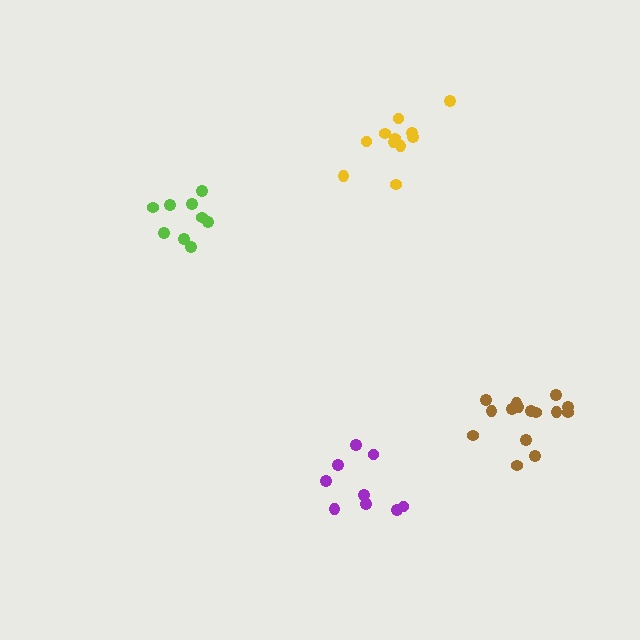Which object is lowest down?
The purple cluster is bottommost.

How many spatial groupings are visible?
There are 4 spatial groupings.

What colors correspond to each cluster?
The clusters are colored: brown, lime, purple, yellow.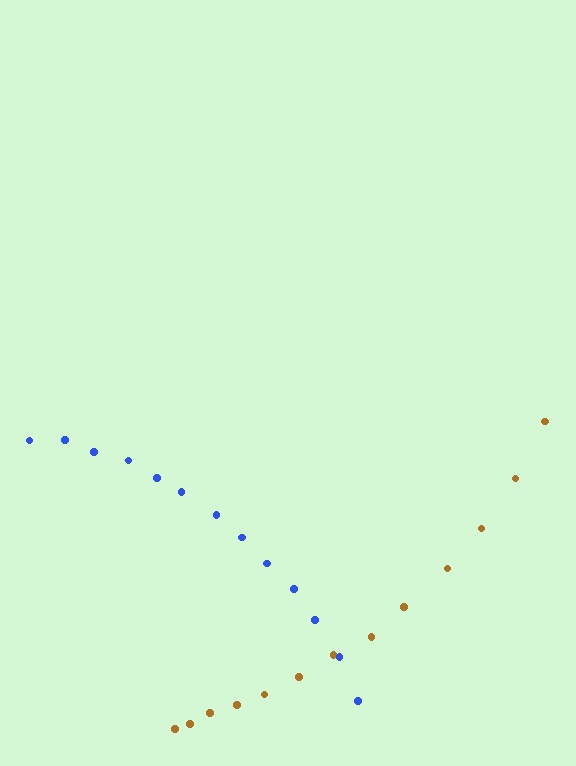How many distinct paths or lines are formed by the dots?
There are 2 distinct paths.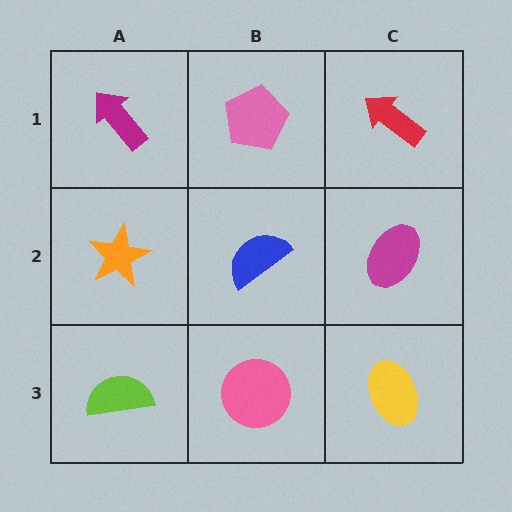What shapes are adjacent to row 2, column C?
A red arrow (row 1, column C), a yellow ellipse (row 3, column C), a blue semicircle (row 2, column B).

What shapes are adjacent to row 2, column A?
A magenta arrow (row 1, column A), a lime semicircle (row 3, column A), a blue semicircle (row 2, column B).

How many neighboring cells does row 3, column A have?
2.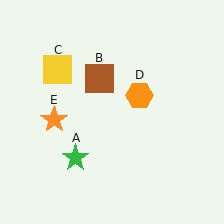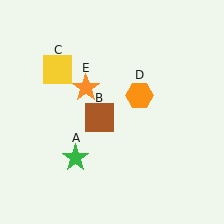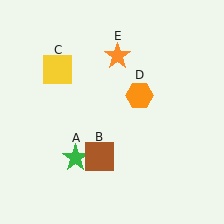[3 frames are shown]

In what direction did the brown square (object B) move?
The brown square (object B) moved down.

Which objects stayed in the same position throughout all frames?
Green star (object A) and yellow square (object C) and orange hexagon (object D) remained stationary.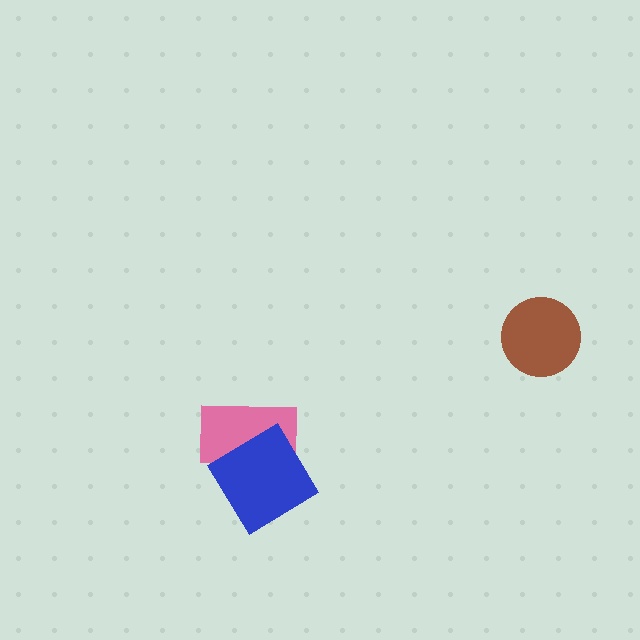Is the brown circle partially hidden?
No, no other shape covers it.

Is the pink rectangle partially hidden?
Yes, it is partially covered by another shape.